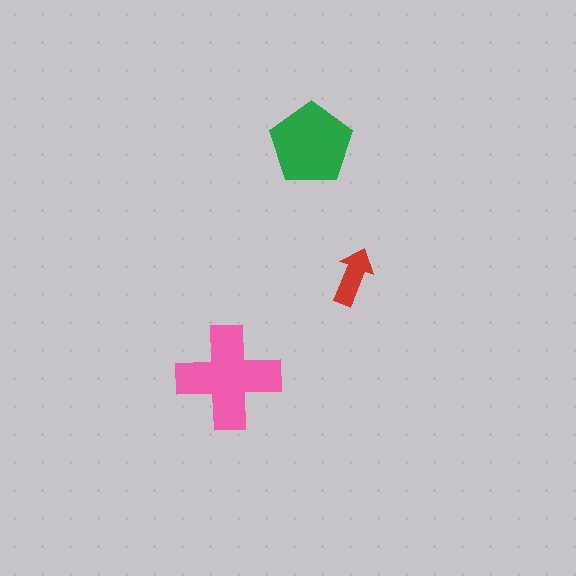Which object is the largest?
The pink cross.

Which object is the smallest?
The red arrow.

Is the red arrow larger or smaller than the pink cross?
Smaller.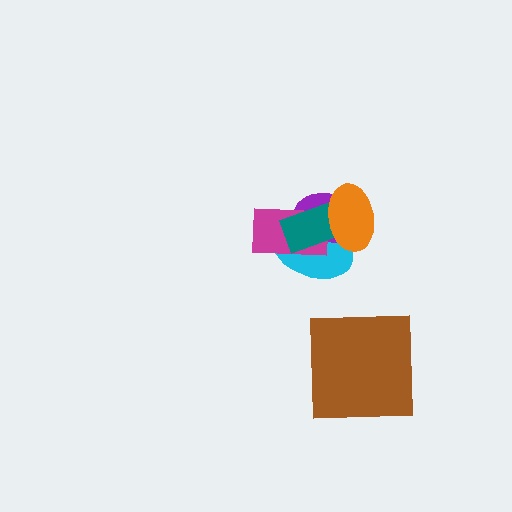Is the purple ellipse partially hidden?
Yes, it is partially covered by another shape.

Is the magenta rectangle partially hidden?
Yes, it is partially covered by another shape.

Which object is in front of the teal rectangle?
The orange ellipse is in front of the teal rectangle.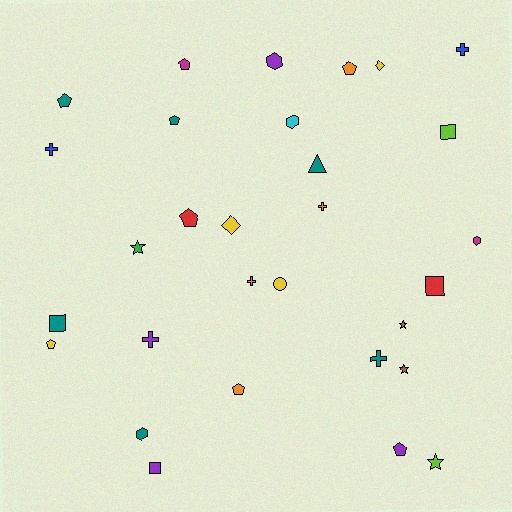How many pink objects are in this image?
There is 1 pink object.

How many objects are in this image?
There are 30 objects.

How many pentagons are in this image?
There are 8 pentagons.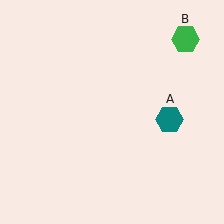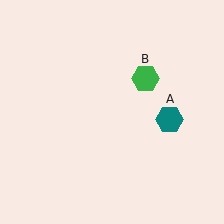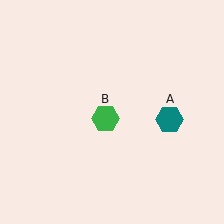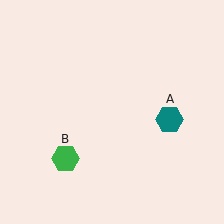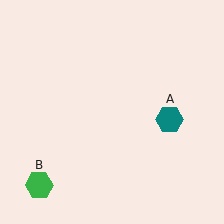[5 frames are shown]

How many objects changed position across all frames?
1 object changed position: green hexagon (object B).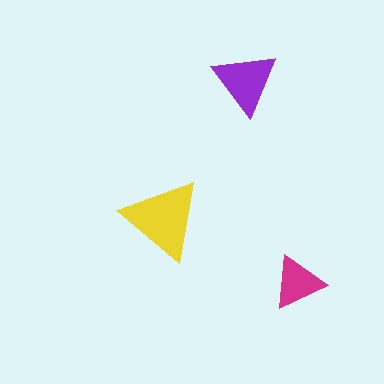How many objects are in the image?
There are 3 objects in the image.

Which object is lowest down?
The magenta triangle is bottommost.